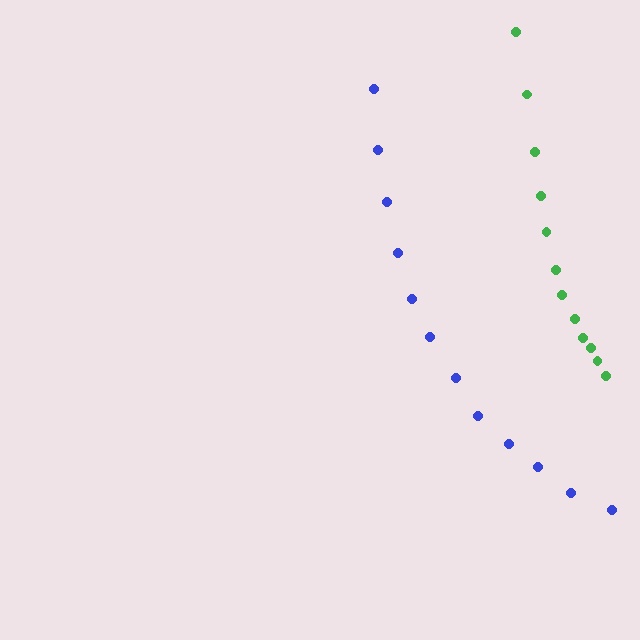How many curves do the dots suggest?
There are 2 distinct paths.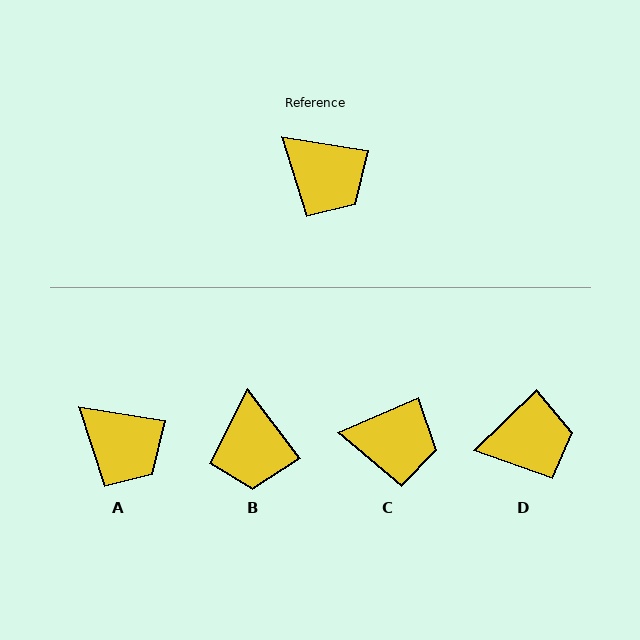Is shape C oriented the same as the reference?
No, it is off by about 32 degrees.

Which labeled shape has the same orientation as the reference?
A.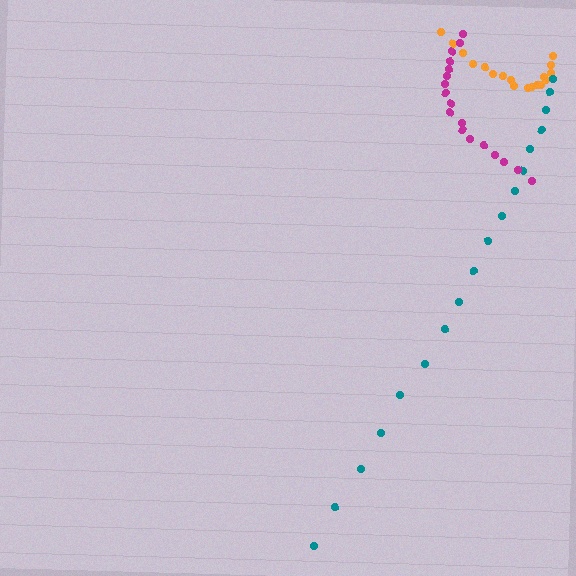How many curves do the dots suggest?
There are 3 distinct paths.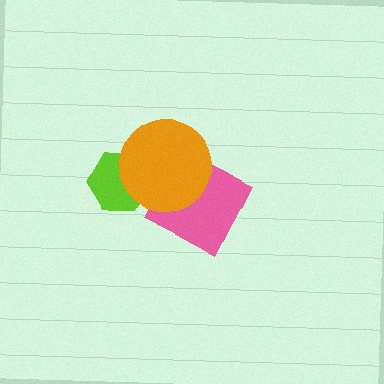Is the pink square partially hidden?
Yes, it is partially covered by another shape.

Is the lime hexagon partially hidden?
Yes, it is partially covered by another shape.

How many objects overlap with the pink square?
1 object overlaps with the pink square.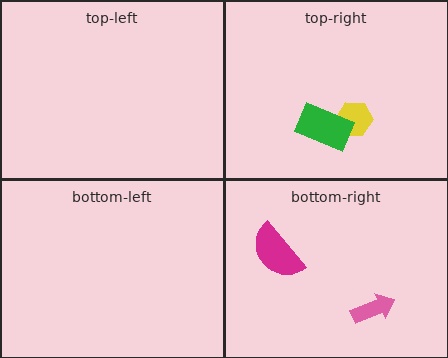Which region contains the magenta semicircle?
The bottom-right region.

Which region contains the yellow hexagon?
The top-right region.